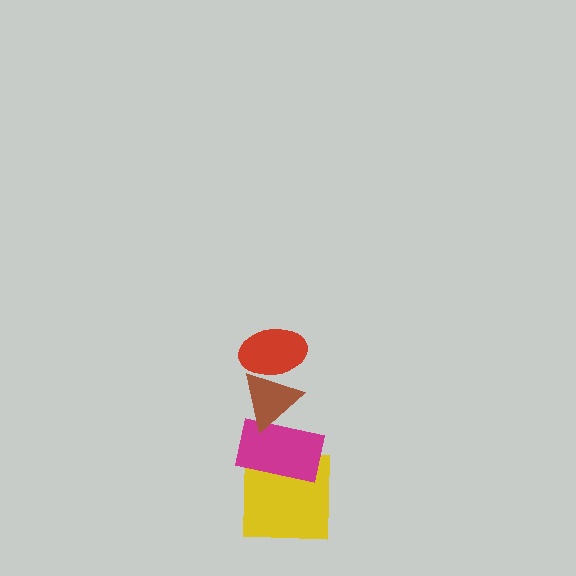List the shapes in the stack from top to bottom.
From top to bottom: the red ellipse, the brown triangle, the magenta rectangle, the yellow square.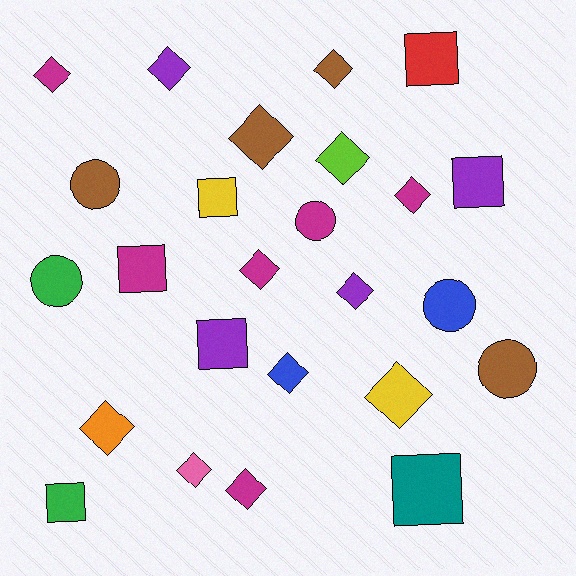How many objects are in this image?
There are 25 objects.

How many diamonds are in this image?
There are 13 diamonds.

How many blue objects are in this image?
There are 2 blue objects.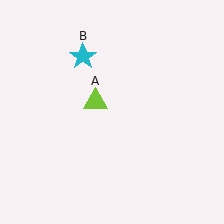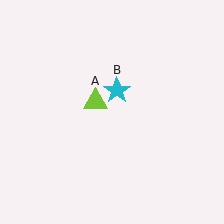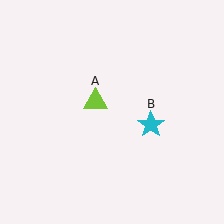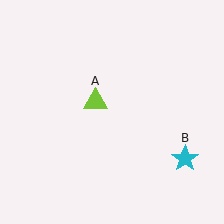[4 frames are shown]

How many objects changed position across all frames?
1 object changed position: cyan star (object B).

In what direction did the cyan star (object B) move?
The cyan star (object B) moved down and to the right.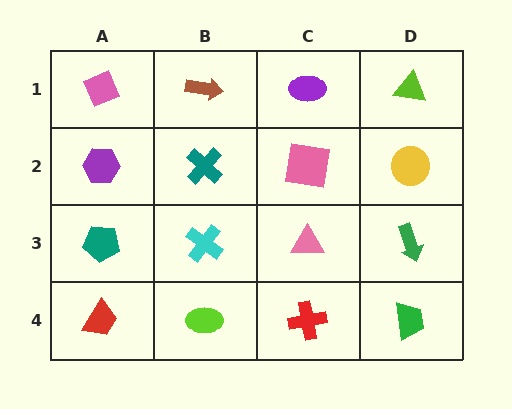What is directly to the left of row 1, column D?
A purple ellipse.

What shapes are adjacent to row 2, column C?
A purple ellipse (row 1, column C), a pink triangle (row 3, column C), a teal cross (row 2, column B), a yellow circle (row 2, column D).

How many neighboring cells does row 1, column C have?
3.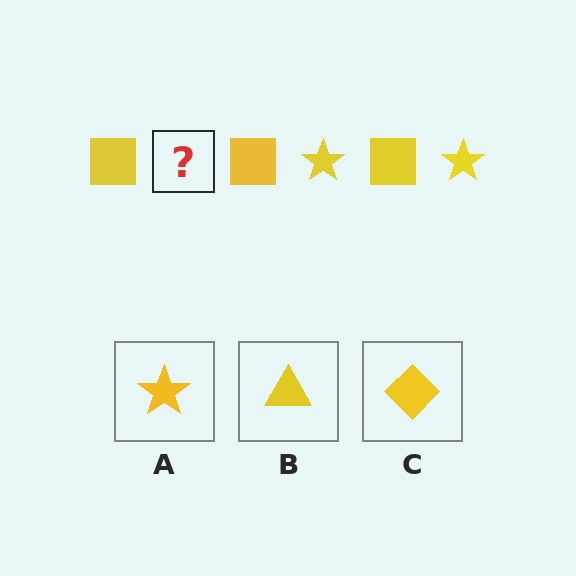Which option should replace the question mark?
Option A.